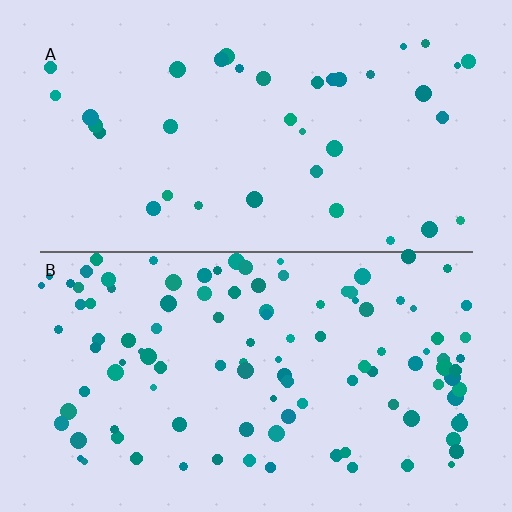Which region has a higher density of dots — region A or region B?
B (the bottom).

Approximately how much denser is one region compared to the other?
Approximately 3.0× — region B over region A.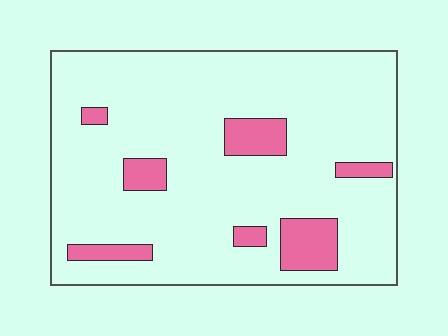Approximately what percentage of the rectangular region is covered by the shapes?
Approximately 15%.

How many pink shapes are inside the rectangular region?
7.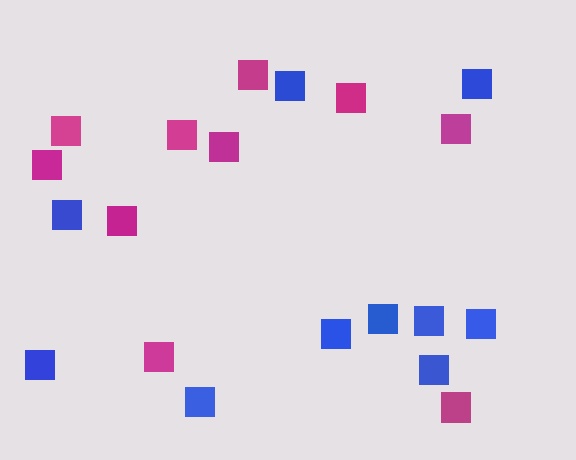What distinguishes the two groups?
There are 2 groups: one group of blue squares (10) and one group of magenta squares (10).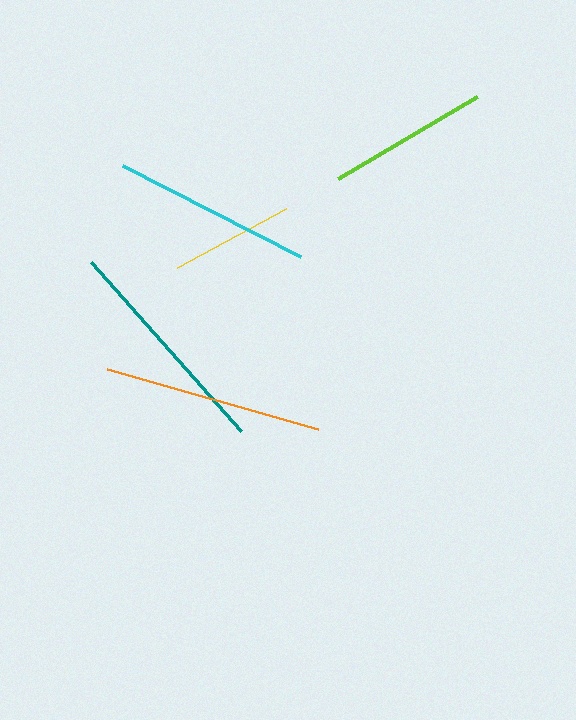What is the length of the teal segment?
The teal segment is approximately 226 pixels long.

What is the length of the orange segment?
The orange segment is approximately 219 pixels long.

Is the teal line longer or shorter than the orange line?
The teal line is longer than the orange line.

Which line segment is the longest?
The teal line is the longest at approximately 226 pixels.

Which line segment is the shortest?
The yellow line is the shortest at approximately 124 pixels.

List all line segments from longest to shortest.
From longest to shortest: teal, orange, cyan, lime, yellow.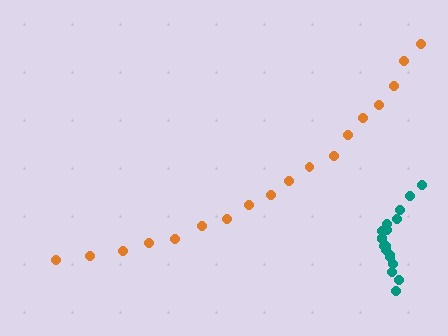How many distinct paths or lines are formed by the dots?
There are 2 distinct paths.